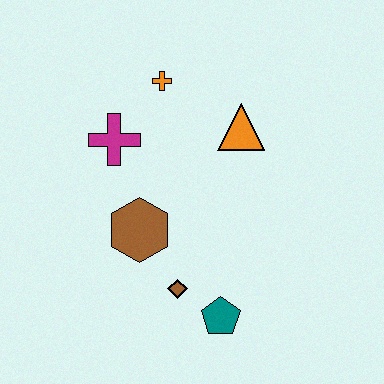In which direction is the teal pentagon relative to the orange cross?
The teal pentagon is below the orange cross.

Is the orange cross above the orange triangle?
Yes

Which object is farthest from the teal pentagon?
The orange cross is farthest from the teal pentagon.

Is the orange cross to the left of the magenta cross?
No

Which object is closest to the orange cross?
The magenta cross is closest to the orange cross.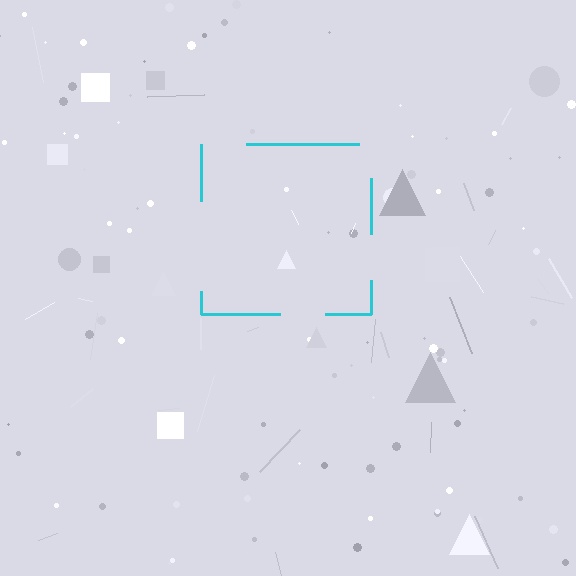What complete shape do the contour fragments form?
The contour fragments form a square.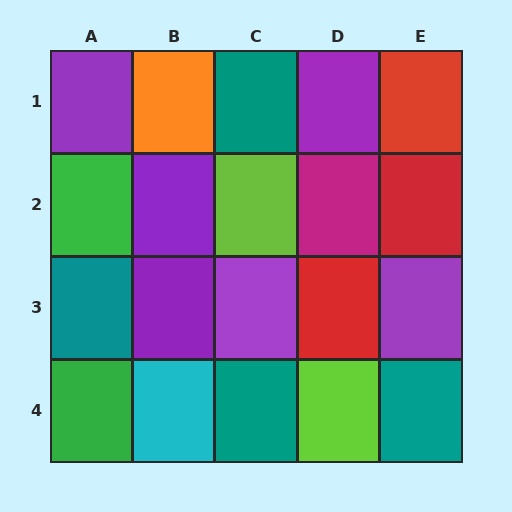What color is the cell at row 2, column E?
Red.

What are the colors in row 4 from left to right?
Green, cyan, teal, lime, teal.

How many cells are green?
2 cells are green.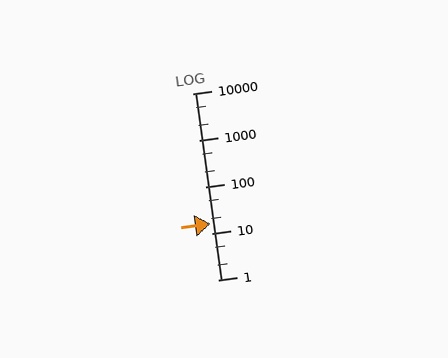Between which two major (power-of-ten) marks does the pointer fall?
The pointer is between 10 and 100.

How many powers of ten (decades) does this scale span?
The scale spans 4 decades, from 1 to 10000.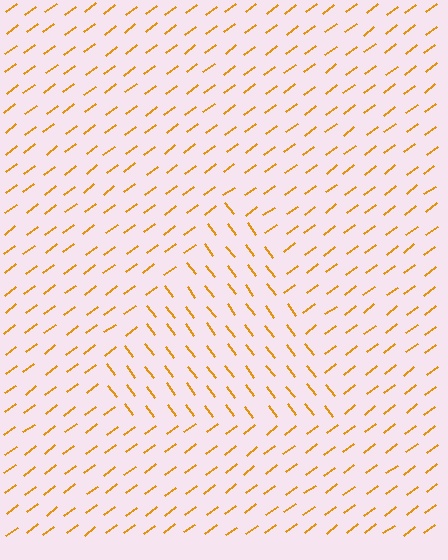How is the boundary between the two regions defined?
The boundary is defined purely by a change in line orientation (approximately 89 degrees difference). All lines are the same color and thickness.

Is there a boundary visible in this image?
Yes, there is a texture boundary formed by a change in line orientation.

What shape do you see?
I see a triangle.